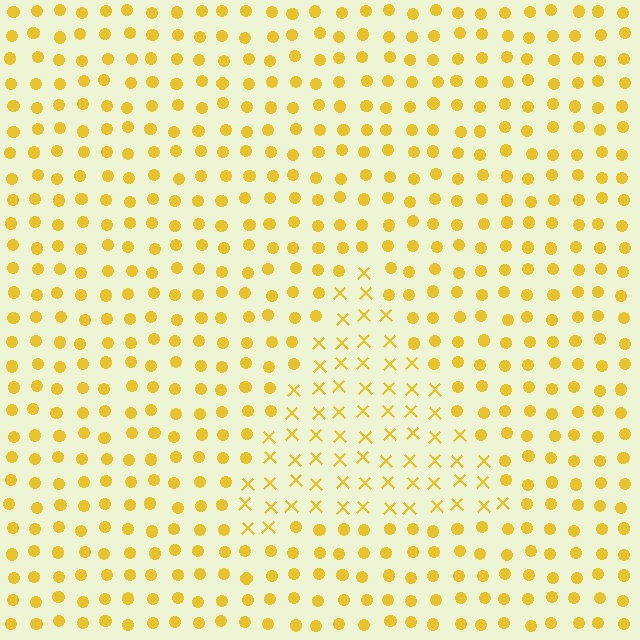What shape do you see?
I see a triangle.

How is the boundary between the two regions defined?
The boundary is defined by a change in element shape: X marks inside vs. circles outside. All elements share the same color and spacing.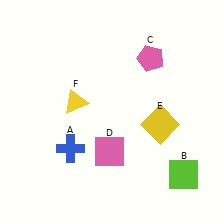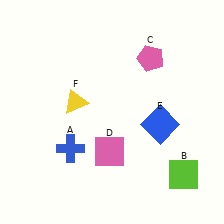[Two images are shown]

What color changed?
The square (E) changed from yellow in Image 1 to blue in Image 2.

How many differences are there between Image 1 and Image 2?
There is 1 difference between the two images.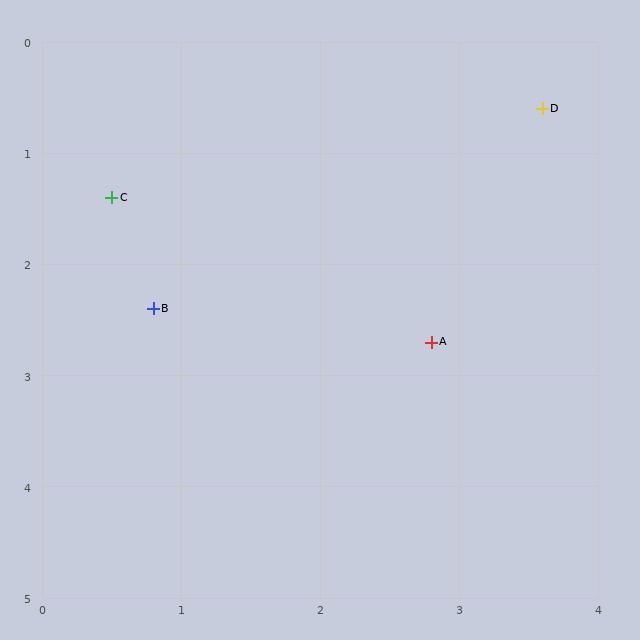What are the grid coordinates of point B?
Point B is at approximately (0.8, 2.4).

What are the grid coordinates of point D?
Point D is at approximately (3.6, 0.6).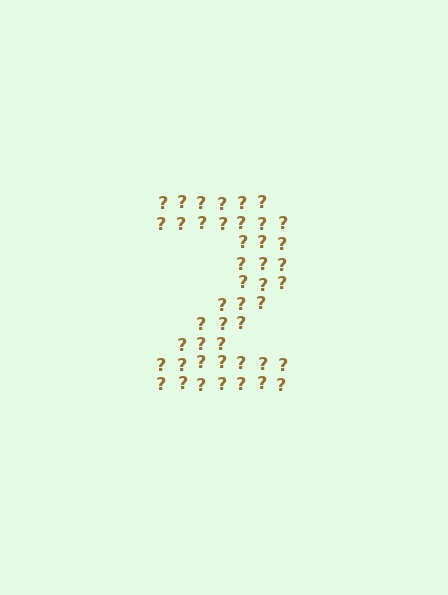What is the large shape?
The large shape is the digit 2.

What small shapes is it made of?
It is made of small question marks.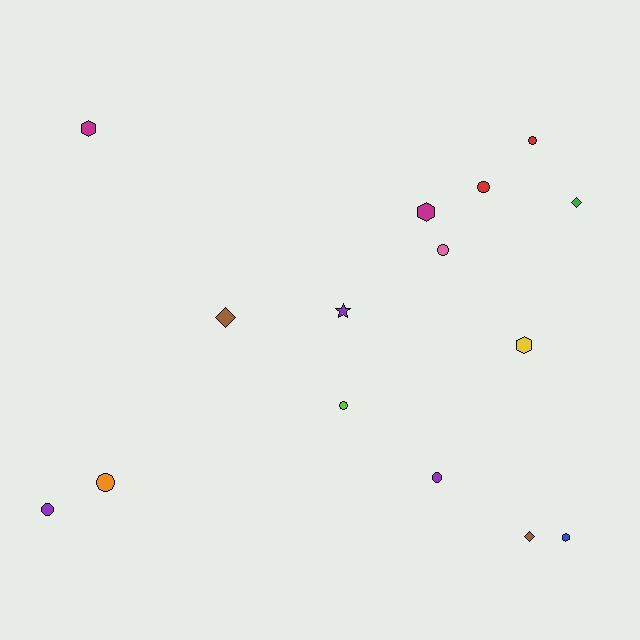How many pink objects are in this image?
There is 1 pink object.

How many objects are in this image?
There are 15 objects.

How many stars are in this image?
There is 1 star.